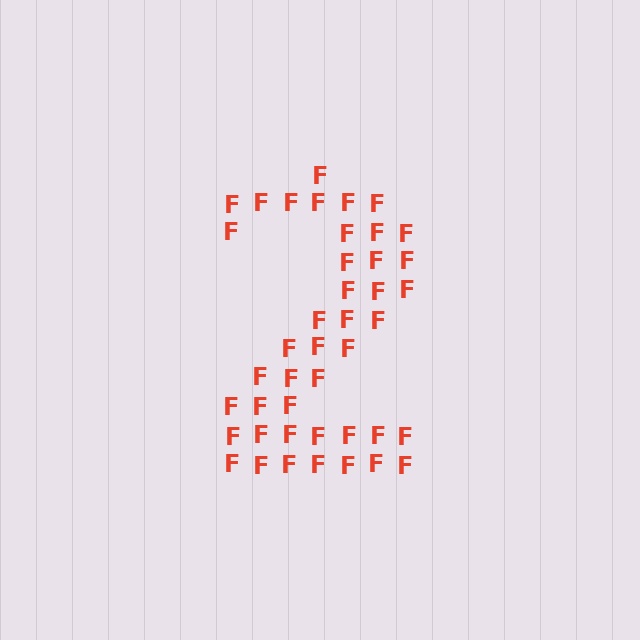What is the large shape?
The large shape is the digit 2.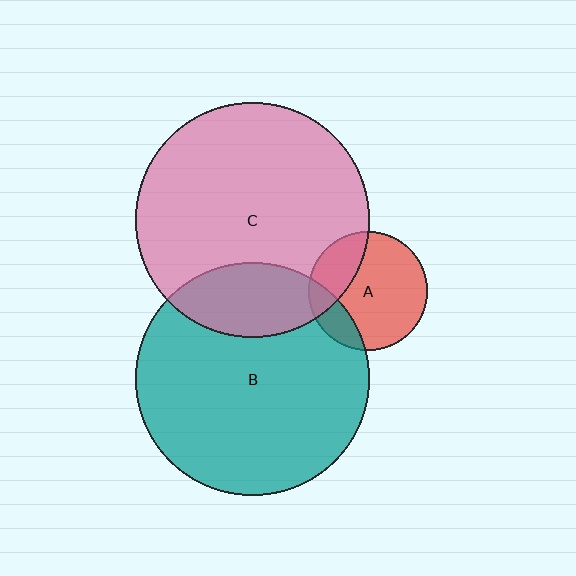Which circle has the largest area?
Circle C (pink).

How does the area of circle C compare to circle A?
Approximately 3.9 times.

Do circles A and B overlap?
Yes.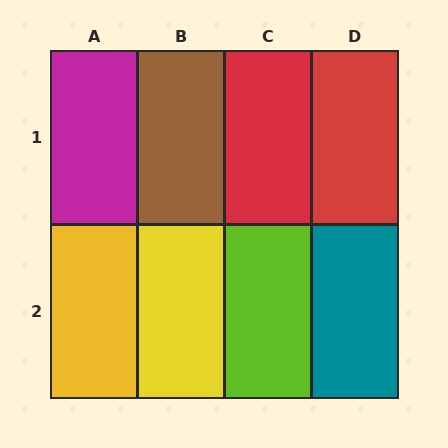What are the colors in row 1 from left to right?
Magenta, brown, red, red.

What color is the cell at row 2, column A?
Yellow.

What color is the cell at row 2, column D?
Teal.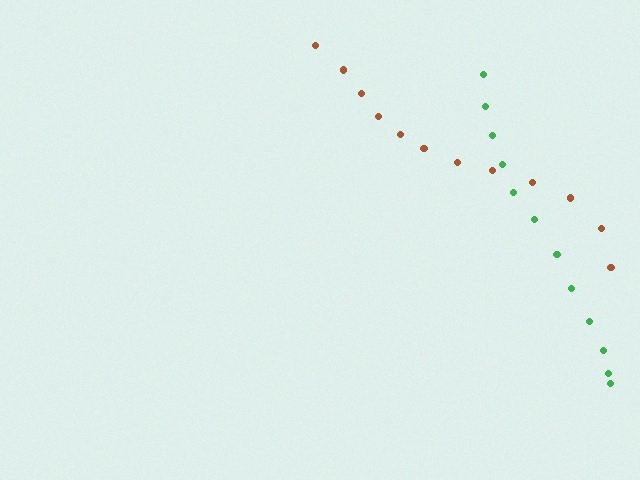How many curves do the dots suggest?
There are 2 distinct paths.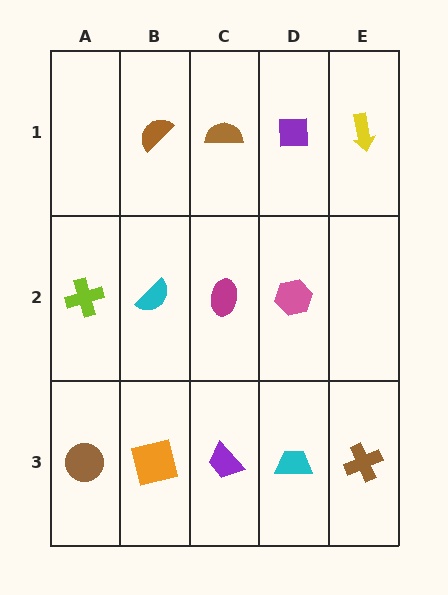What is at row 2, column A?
A lime cross.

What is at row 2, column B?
A cyan semicircle.